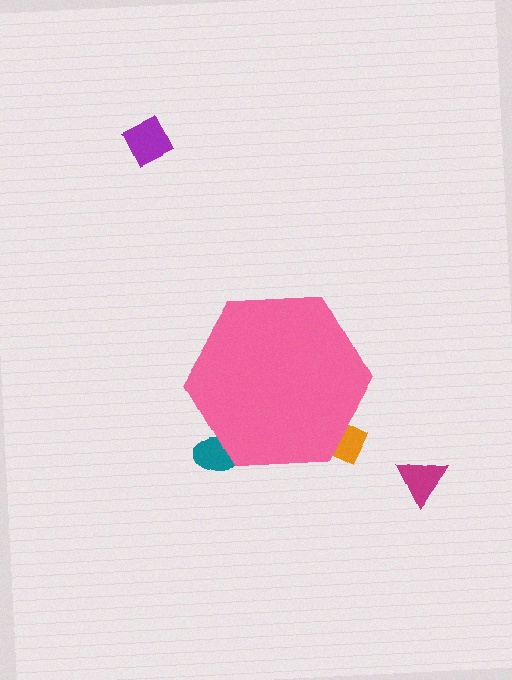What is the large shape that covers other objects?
A pink hexagon.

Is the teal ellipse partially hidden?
Yes, the teal ellipse is partially hidden behind the pink hexagon.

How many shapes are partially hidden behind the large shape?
2 shapes are partially hidden.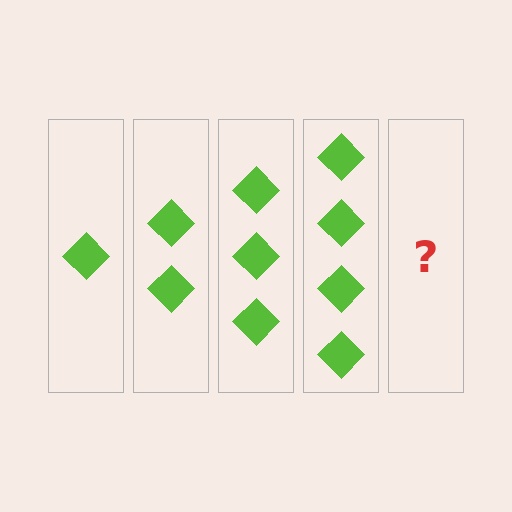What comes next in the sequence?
The next element should be 5 diamonds.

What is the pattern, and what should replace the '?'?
The pattern is that each step adds one more diamond. The '?' should be 5 diamonds.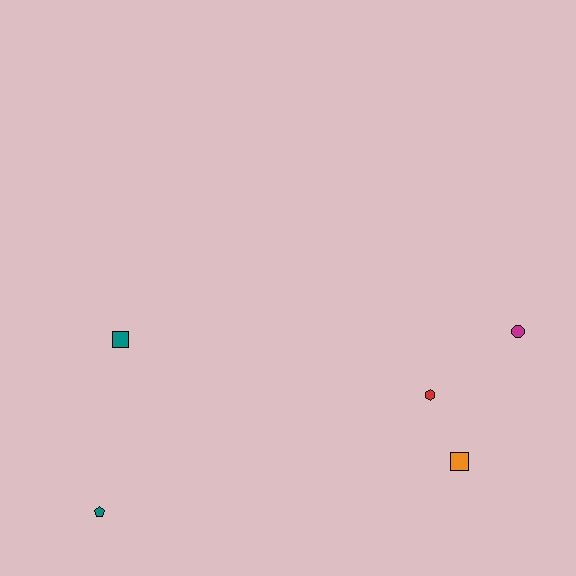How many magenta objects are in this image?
There is 1 magenta object.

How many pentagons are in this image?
There is 1 pentagon.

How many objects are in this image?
There are 5 objects.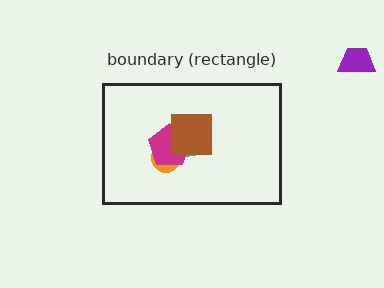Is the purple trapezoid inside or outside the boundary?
Outside.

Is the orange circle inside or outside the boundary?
Inside.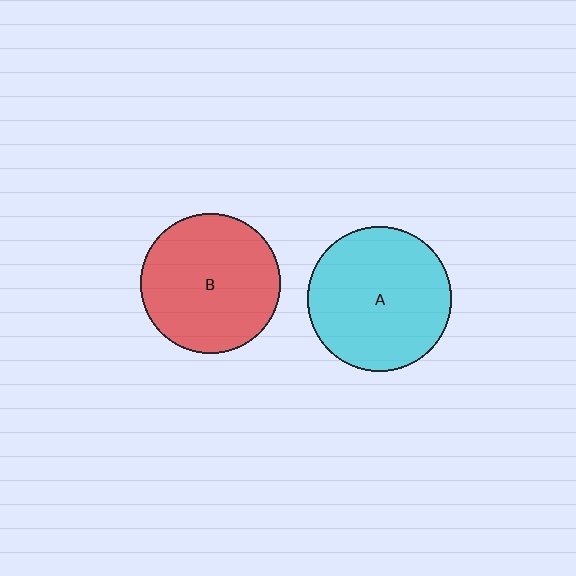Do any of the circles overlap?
No, none of the circles overlap.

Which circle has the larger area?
Circle A (cyan).